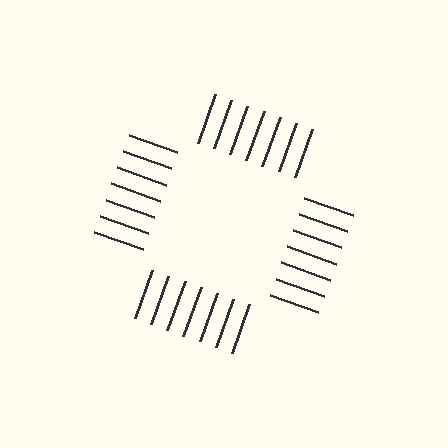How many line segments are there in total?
28 — 7 along each of the 4 edges.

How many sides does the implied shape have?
4 sides — the line-ends trace a square.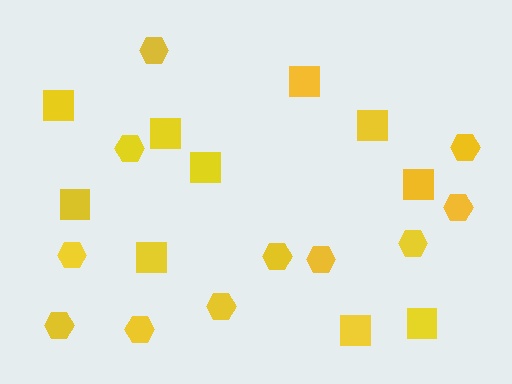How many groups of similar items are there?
There are 2 groups: one group of squares (10) and one group of hexagons (11).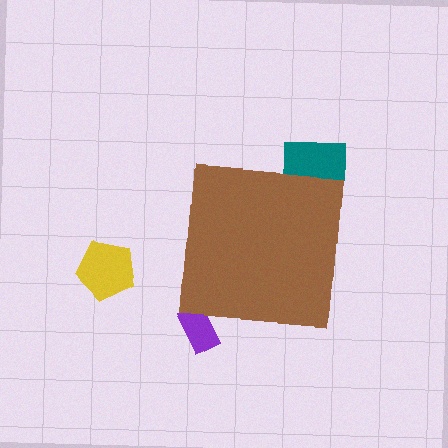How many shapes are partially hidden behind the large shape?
2 shapes are partially hidden.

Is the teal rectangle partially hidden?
Yes, the teal rectangle is partially hidden behind the brown square.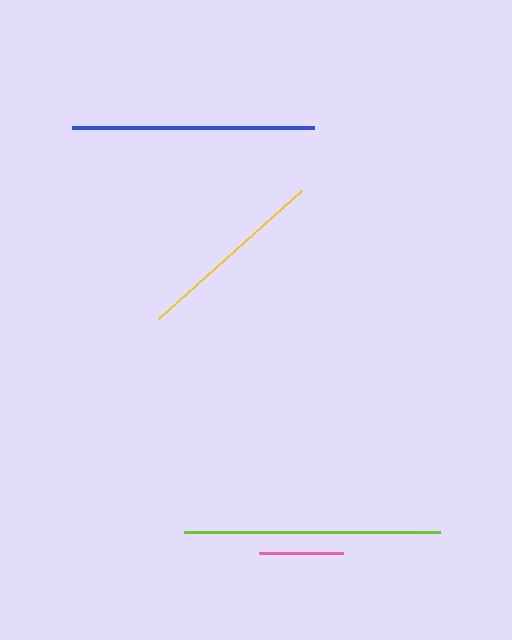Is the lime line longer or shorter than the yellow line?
The lime line is longer than the yellow line.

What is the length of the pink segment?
The pink segment is approximately 84 pixels long.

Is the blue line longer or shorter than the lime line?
The lime line is longer than the blue line.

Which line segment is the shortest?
The pink line is the shortest at approximately 84 pixels.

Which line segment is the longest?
The lime line is the longest at approximately 256 pixels.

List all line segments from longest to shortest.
From longest to shortest: lime, blue, yellow, pink.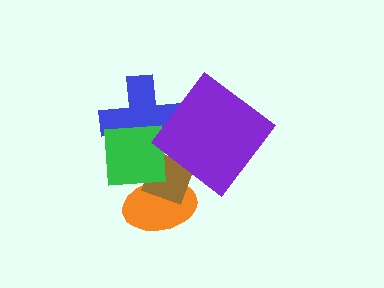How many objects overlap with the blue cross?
3 objects overlap with the blue cross.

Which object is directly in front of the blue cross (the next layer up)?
The green square is directly in front of the blue cross.